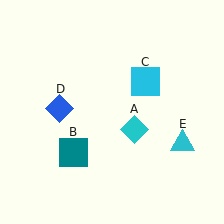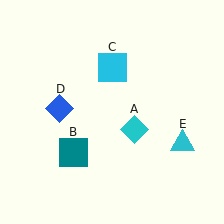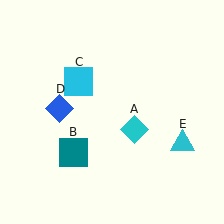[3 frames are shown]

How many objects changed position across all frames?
1 object changed position: cyan square (object C).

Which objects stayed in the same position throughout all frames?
Cyan diamond (object A) and teal square (object B) and blue diamond (object D) and cyan triangle (object E) remained stationary.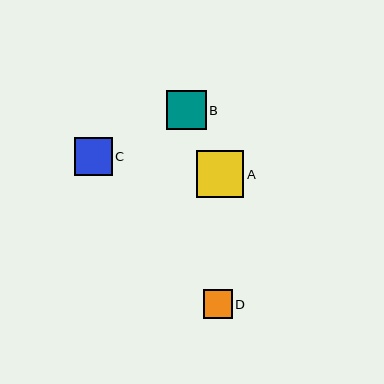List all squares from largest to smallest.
From largest to smallest: A, B, C, D.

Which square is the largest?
Square A is the largest with a size of approximately 47 pixels.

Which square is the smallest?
Square D is the smallest with a size of approximately 29 pixels.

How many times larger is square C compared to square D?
Square C is approximately 1.3 times the size of square D.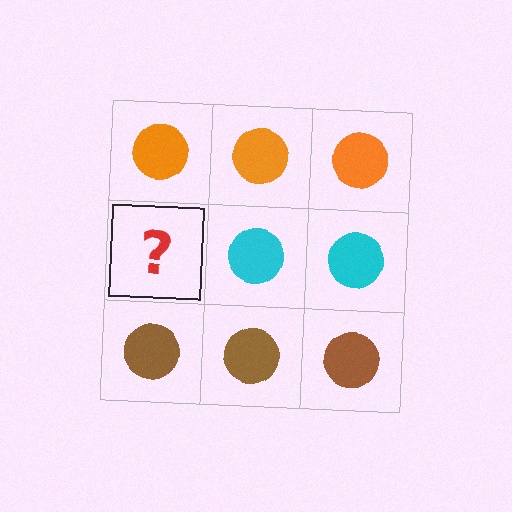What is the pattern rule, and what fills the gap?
The rule is that each row has a consistent color. The gap should be filled with a cyan circle.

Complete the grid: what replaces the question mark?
The question mark should be replaced with a cyan circle.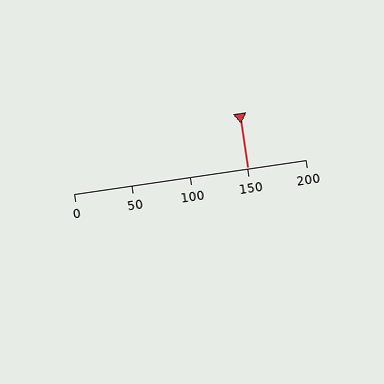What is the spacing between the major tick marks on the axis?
The major ticks are spaced 50 apart.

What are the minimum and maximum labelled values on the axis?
The axis runs from 0 to 200.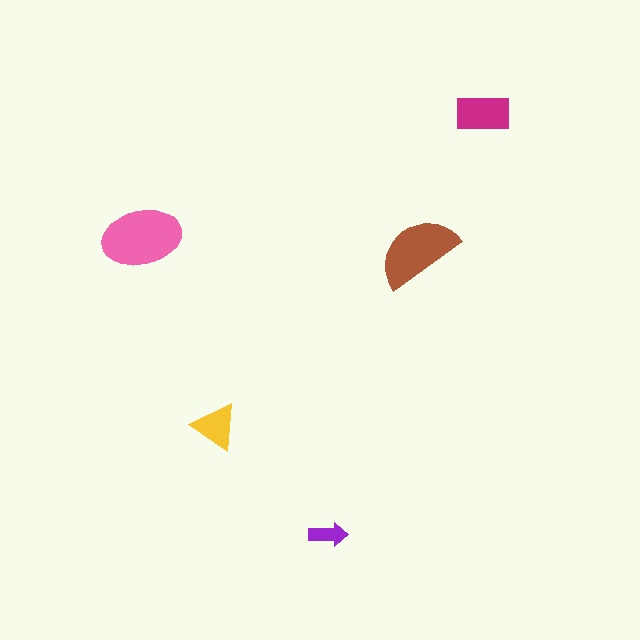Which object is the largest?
The pink ellipse.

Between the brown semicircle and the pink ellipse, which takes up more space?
The pink ellipse.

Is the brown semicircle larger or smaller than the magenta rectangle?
Larger.